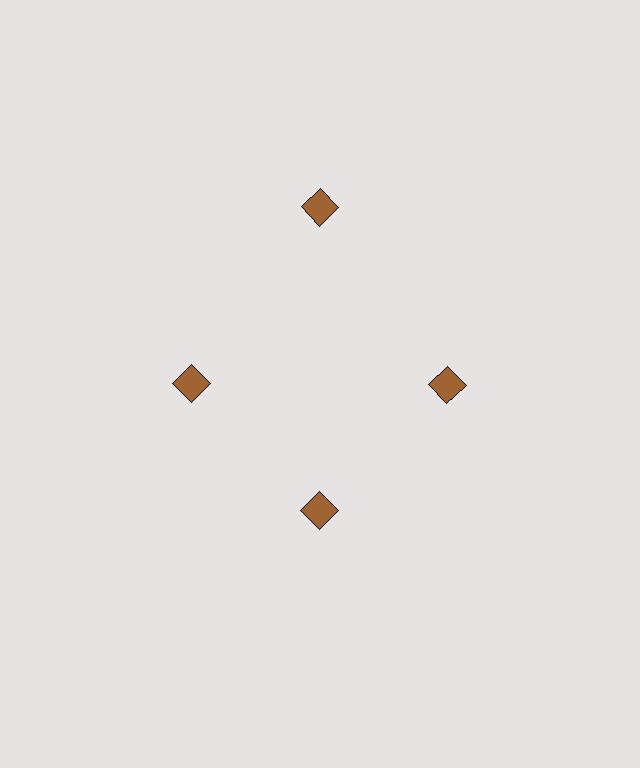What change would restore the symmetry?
The symmetry would be restored by moving it inward, back onto the ring so that all 4 diamonds sit at equal angles and equal distance from the center.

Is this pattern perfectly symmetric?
No. The 4 brown diamonds are arranged in a ring, but one element near the 12 o'clock position is pushed outward from the center, breaking the 4-fold rotational symmetry.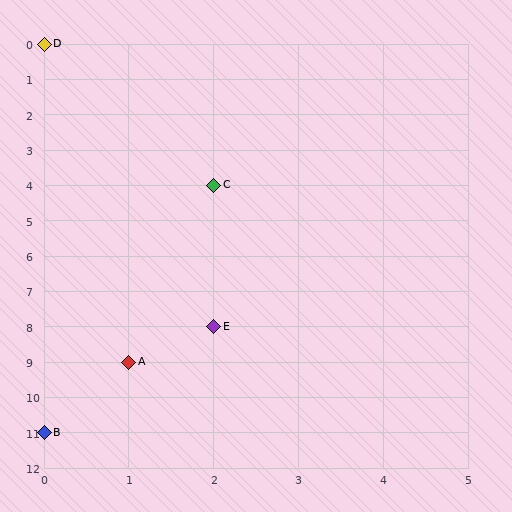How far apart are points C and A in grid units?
Points C and A are 1 column and 5 rows apart (about 5.1 grid units diagonally).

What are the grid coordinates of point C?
Point C is at grid coordinates (2, 4).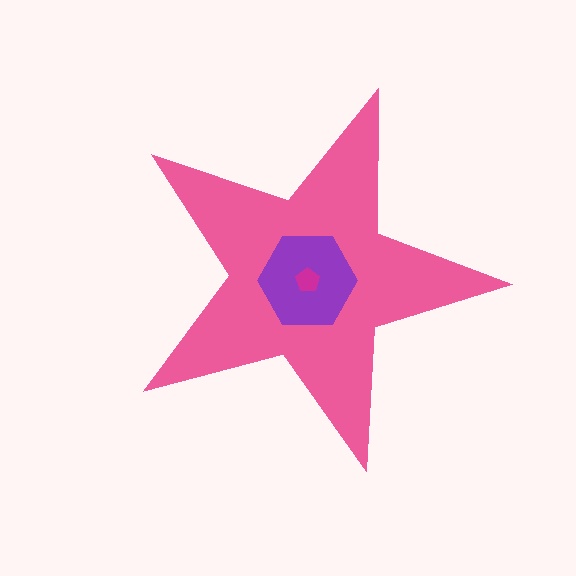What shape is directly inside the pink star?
The purple hexagon.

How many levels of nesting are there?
3.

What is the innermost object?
The magenta pentagon.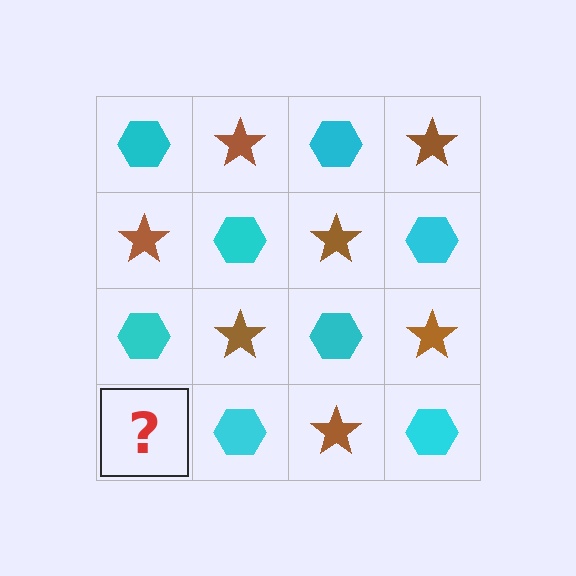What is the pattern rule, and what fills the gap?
The rule is that it alternates cyan hexagon and brown star in a checkerboard pattern. The gap should be filled with a brown star.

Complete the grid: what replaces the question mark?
The question mark should be replaced with a brown star.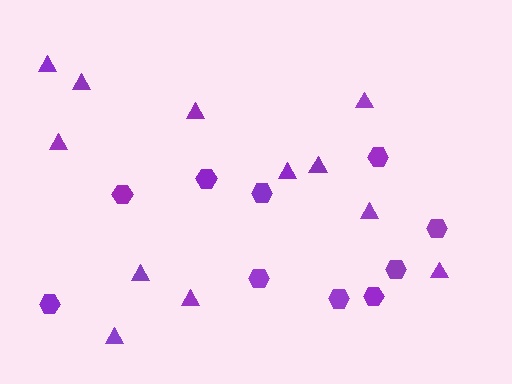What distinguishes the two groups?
There are 2 groups: one group of hexagons (10) and one group of triangles (12).